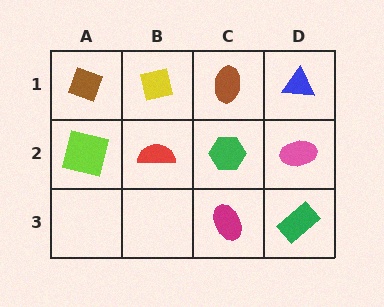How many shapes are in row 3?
2 shapes.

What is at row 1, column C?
A brown ellipse.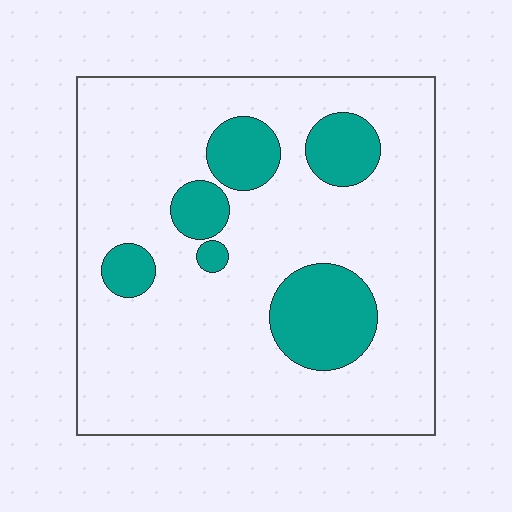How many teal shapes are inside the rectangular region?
6.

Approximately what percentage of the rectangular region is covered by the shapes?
Approximately 20%.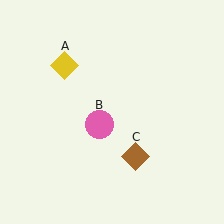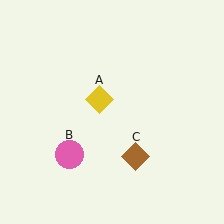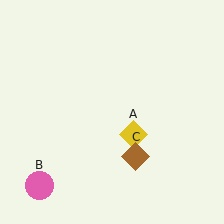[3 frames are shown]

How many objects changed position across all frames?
2 objects changed position: yellow diamond (object A), pink circle (object B).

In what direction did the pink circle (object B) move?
The pink circle (object B) moved down and to the left.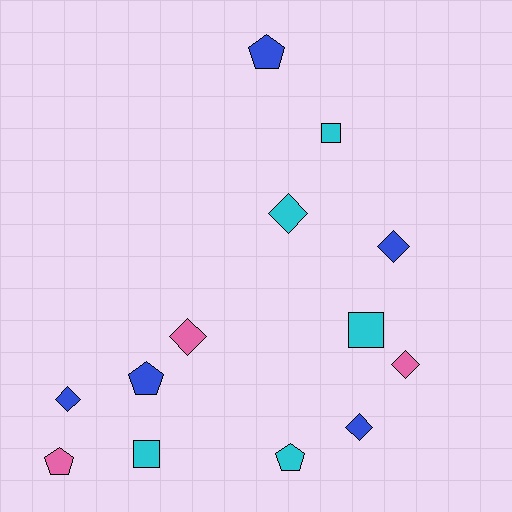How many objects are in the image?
There are 13 objects.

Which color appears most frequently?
Cyan, with 5 objects.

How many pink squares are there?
There are no pink squares.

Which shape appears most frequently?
Diamond, with 6 objects.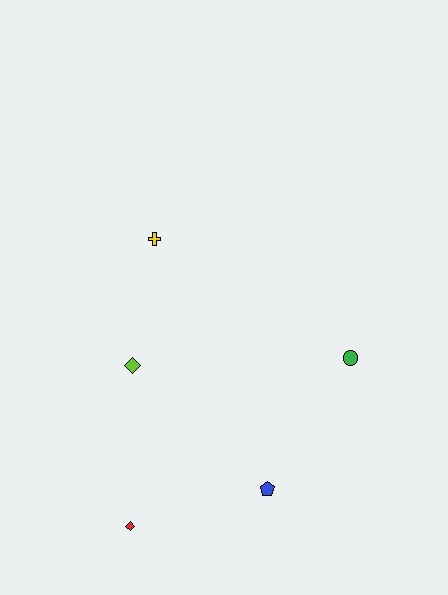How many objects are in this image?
There are 5 objects.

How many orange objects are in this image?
There are no orange objects.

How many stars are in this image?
There are no stars.